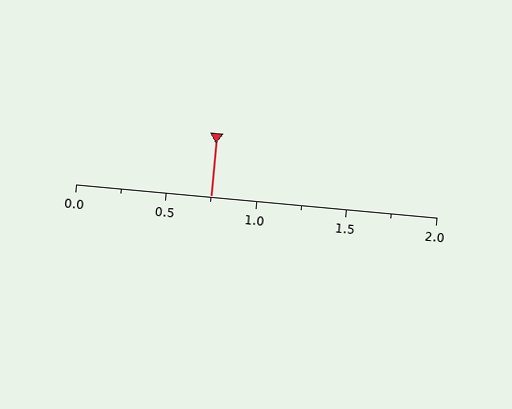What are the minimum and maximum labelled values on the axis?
The axis runs from 0.0 to 2.0.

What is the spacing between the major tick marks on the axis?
The major ticks are spaced 0.5 apart.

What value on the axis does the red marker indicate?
The marker indicates approximately 0.75.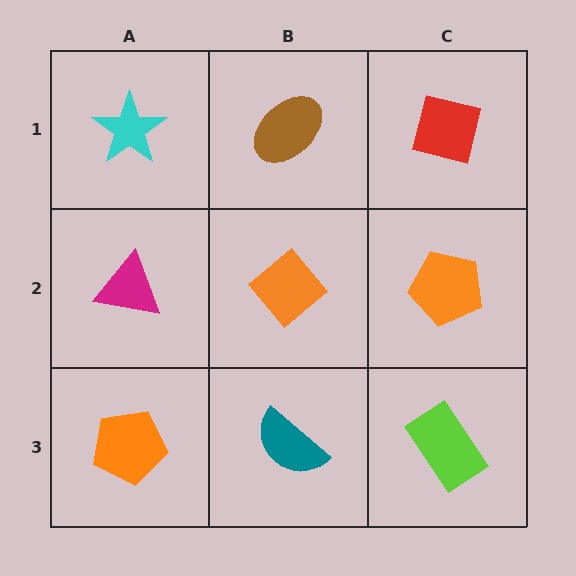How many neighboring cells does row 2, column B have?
4.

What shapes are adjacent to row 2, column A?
A cyan star (row 1, column A), an orange pentagon (row 3, column A), an orange diamond (row 2, column B).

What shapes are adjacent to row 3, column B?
An orange diamond (row 2, column B), an orange pentagon (row 3, column A), a lime rectangle (row 3, column C).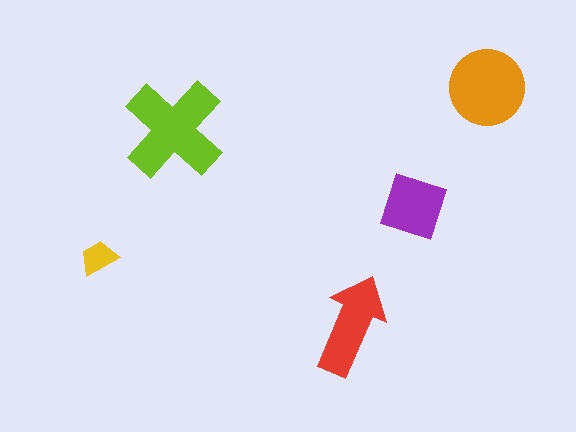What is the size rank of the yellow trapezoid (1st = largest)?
5th.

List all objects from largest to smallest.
The lime cross, the orange circle, the red arrow, the purple diamond, the yellow trapezoid.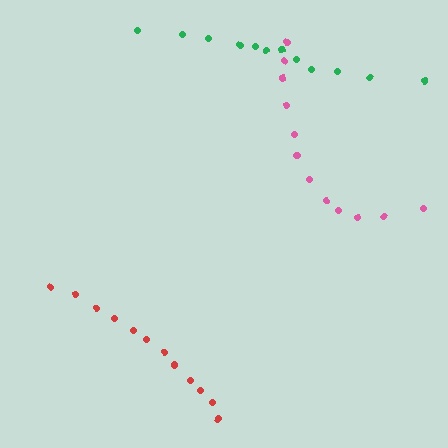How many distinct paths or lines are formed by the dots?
There are 3 distinct paths.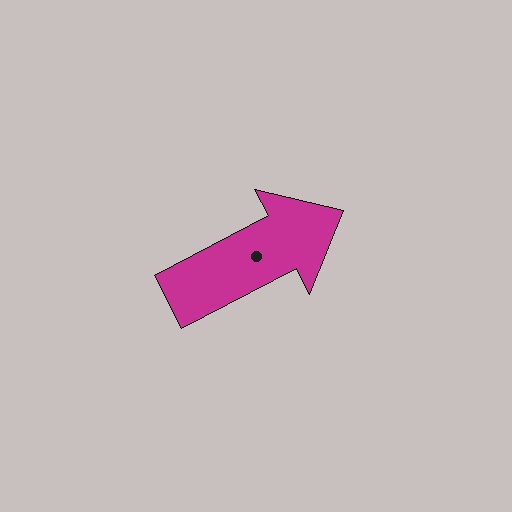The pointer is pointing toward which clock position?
Roughly 2 o'clock.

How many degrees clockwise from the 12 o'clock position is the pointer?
Approximately 62 degrees.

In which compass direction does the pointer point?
Northeast.